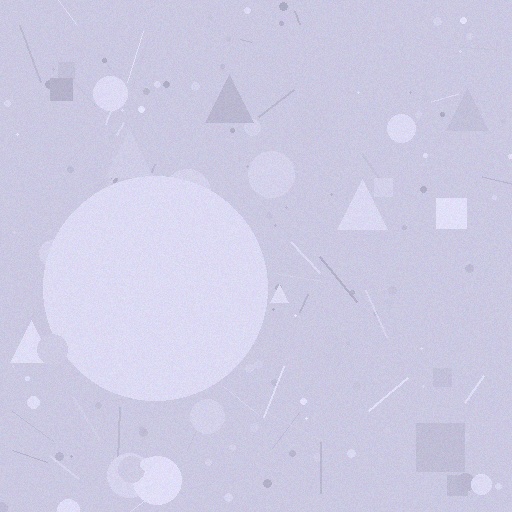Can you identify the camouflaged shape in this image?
The camouflaged shape is a circle.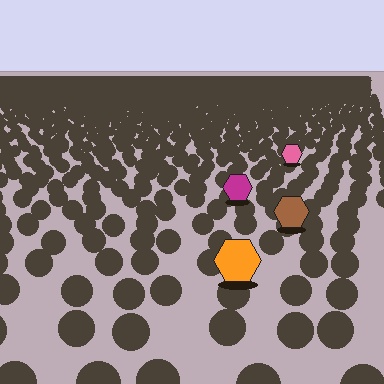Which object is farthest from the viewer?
The pink hexagon is farthest from the viewer. It appears smaller and the ground texture around it is denser.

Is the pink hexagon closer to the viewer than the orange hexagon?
No. The orange hexagon is closer — you can tell from the texture gradient: the ground texture is coarser near it.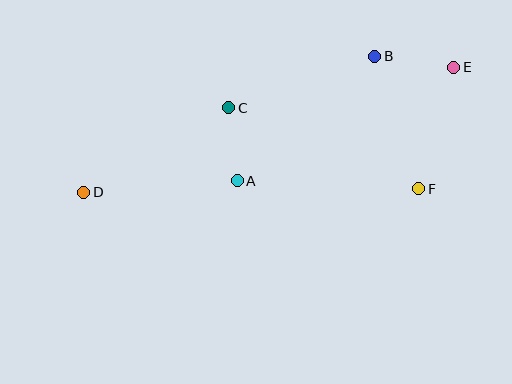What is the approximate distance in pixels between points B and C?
The distance between B and C is approximately 155 pixels.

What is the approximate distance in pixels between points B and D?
The distance between B and D is approximately 322 pixels.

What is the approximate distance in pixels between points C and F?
The distance between C and F is approximately 207 pixels.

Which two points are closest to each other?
Points A and C are closest to each other.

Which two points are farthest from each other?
Points D and E are farthest from each other.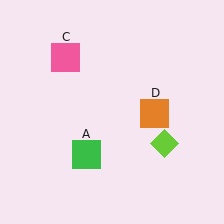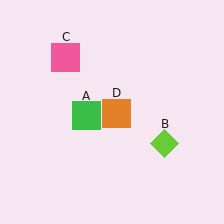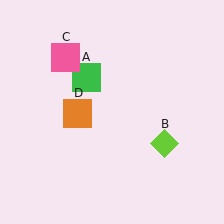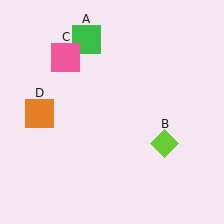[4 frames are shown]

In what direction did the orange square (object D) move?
The orange square (object D) moved left.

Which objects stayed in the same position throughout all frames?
Lime diamond (object B) and pink square (object C) remained stationary.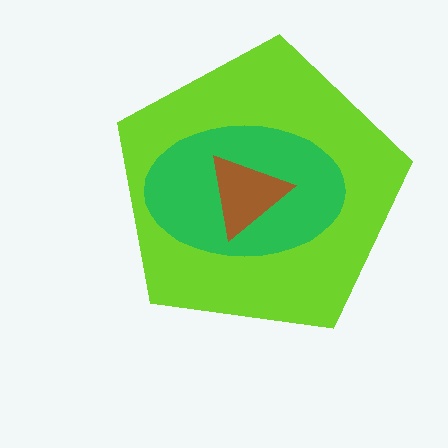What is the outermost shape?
The lime pentagon.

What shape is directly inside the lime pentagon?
The green ellipse.